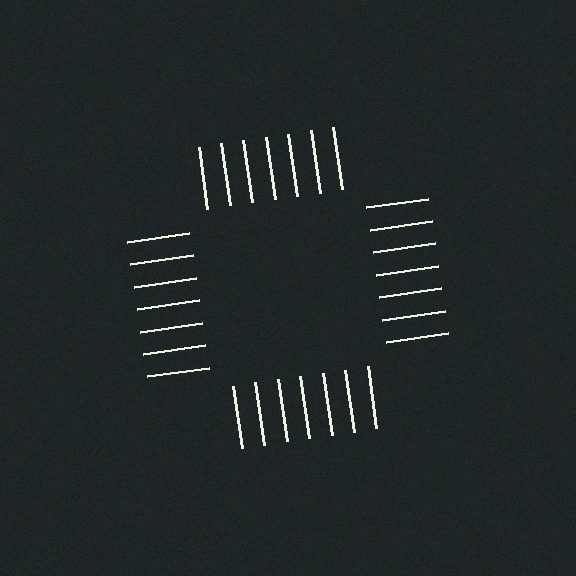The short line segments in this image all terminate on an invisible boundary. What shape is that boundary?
An illusory square — the line segments terminate on its edges but no continuous stroke is drawn.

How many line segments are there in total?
28 — 7 along each of the 4 edges.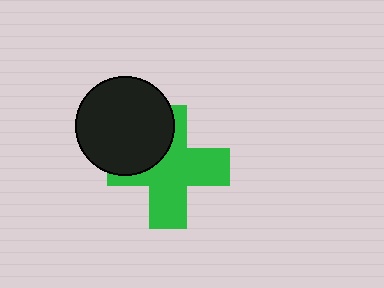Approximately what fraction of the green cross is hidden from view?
Roughly 31% of the green cross is hidden behind the black circle.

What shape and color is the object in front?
The object in front is a black circle.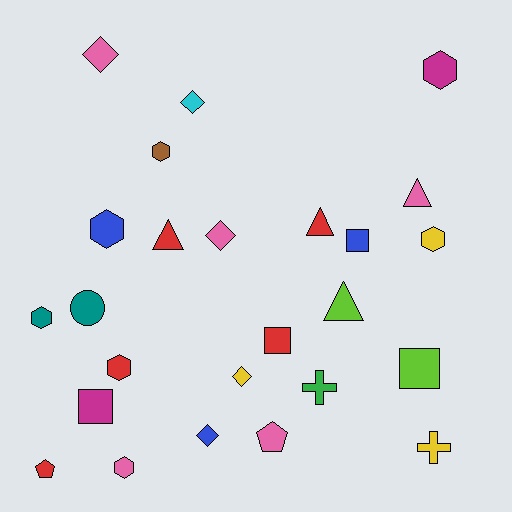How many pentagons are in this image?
There are 2 pentagons.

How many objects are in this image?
There are 25 objects.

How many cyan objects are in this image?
There is 1 cyan object.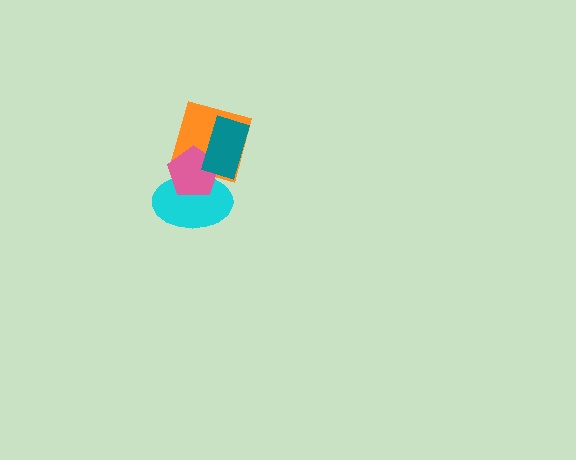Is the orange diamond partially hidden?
Yes, it is partially covered by another shape.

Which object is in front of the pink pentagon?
The teal rectangle is in front of the pink pentagon.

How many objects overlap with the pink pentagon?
3 objects overlap with the pink pentagon.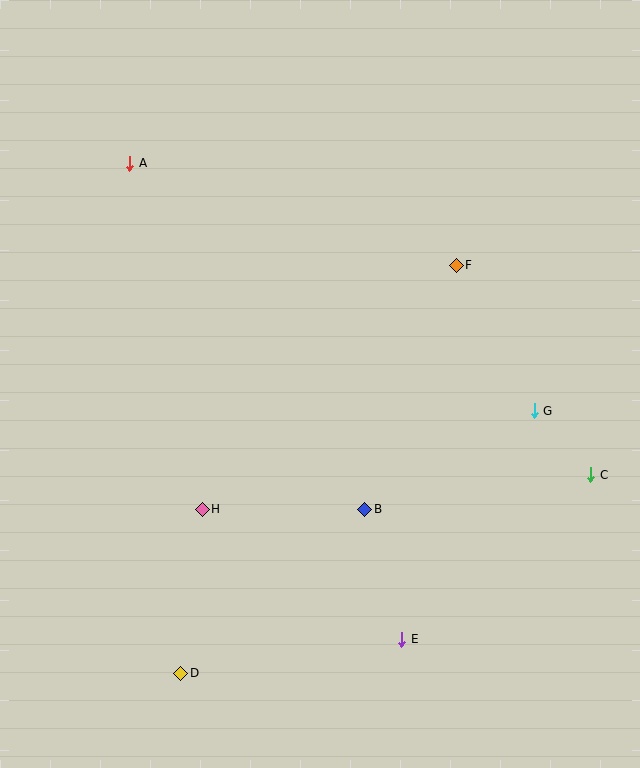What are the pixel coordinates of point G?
Point G is at (534, 411).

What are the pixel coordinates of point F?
Point F is at (456, 265).